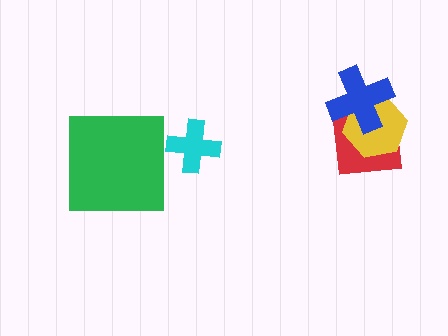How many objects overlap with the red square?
2 objects overlap with the red square.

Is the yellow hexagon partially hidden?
Yes, it is partially covered by another shape.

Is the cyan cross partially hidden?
No, no other shape covers it.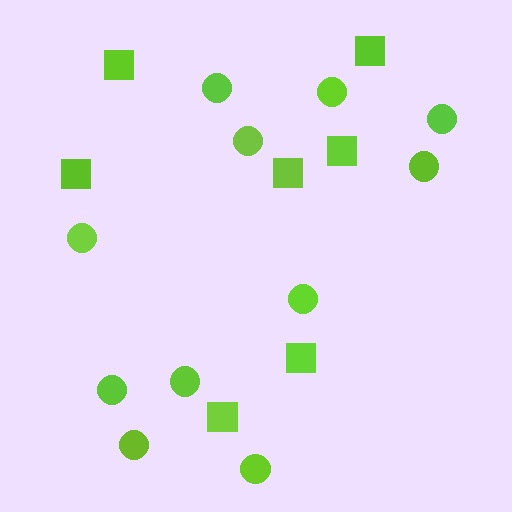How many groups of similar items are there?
There are 2 groups: one group of circles (11) and one group of squares (7).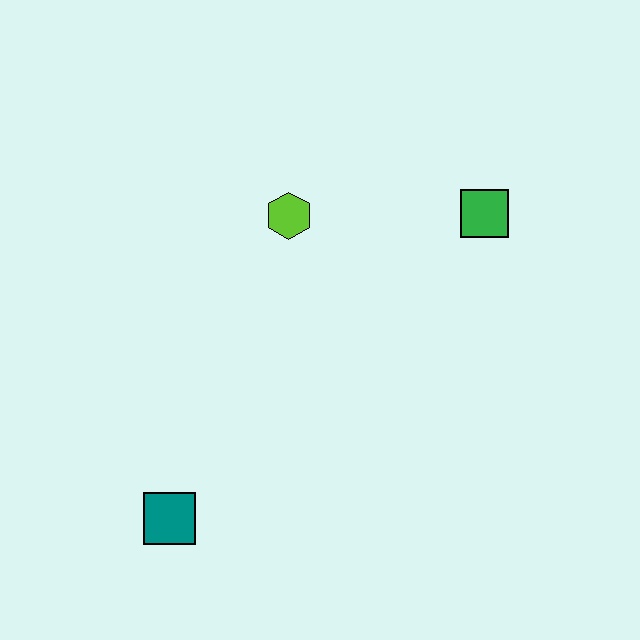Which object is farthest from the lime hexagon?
The teal square is farthest from the lime hexagon.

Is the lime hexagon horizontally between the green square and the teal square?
Yes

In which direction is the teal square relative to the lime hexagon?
The teal square is below the lime hexagon.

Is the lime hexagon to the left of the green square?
Yes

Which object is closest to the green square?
The lime hexagon is closest to the green square.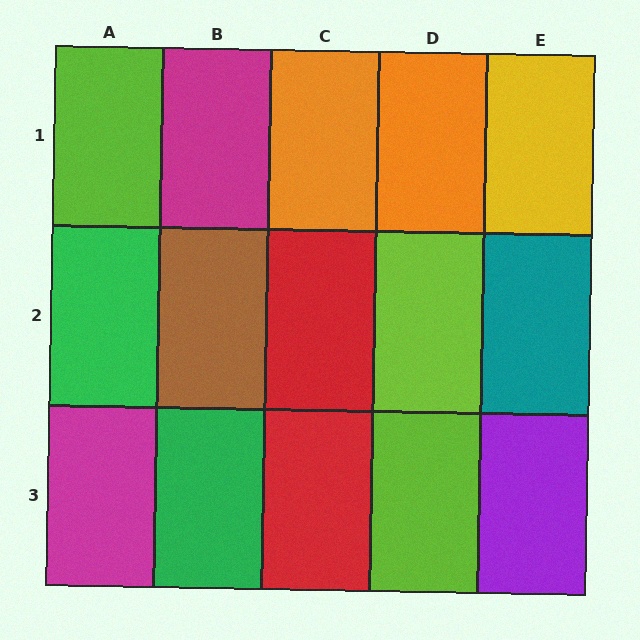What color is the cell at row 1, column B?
Magenta.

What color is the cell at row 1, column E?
Yellow.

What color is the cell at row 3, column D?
Lime.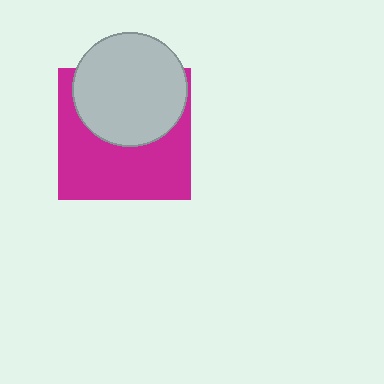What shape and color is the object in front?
The object in front is a light gray circle.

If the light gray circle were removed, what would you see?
You would see the complete magenta square.